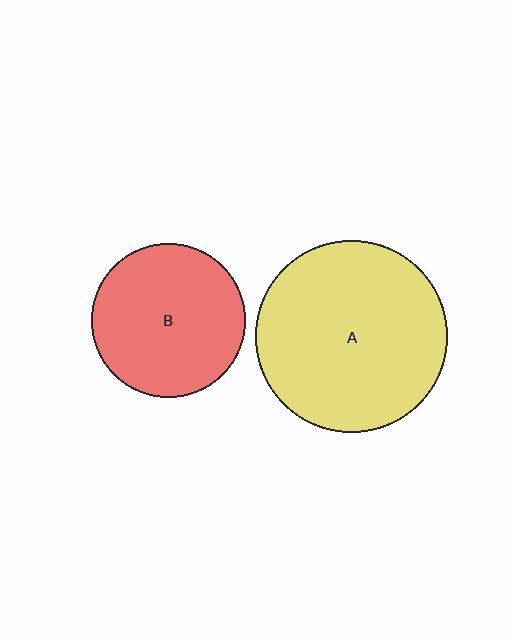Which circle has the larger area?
Circle A (yellow).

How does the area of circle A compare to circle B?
Approximately 1.6 times.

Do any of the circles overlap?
No, none of the circles overlap.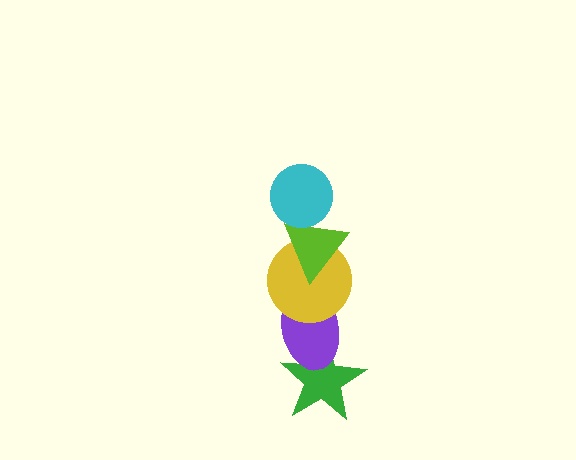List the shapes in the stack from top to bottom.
From top to bottom: the cyan circle, the lime triangle, the yellow circle, the purple ellipse, the green star.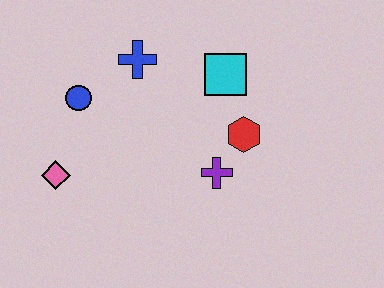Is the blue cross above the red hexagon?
Yes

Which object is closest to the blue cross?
The blue circle is closest to the blue cross.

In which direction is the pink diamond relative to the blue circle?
The pink diamond is below the blue circle.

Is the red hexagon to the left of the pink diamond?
No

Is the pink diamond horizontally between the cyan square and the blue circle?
No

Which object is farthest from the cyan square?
The pink diamond is farthest from the cyan square.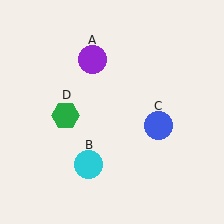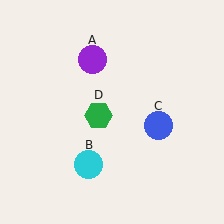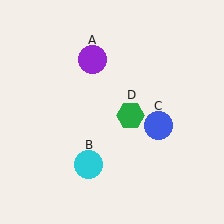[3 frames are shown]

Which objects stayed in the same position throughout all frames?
Purple circle (object A) and cyan circle (object B) and blue circle (object C) remained stationary.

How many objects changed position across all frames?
1 object changed position: green hexagon (object D).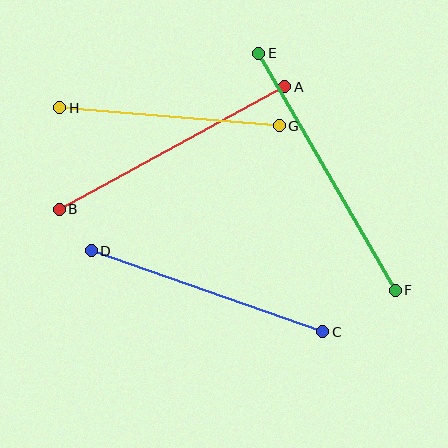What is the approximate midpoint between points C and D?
The midpoint is at approximately (207, 291) pixels.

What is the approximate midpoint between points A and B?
The midpoint is at approximately (172, 148) pixels.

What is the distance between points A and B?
The distance is approximately 256 pixels.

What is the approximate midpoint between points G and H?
The midpoint is at approximately (170, 117) pixels.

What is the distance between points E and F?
The distance is approximately 274 pixels.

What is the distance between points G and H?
The distance is approximately 220 pixels.